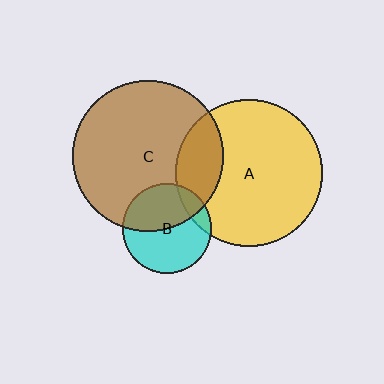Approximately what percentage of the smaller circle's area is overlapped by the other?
Approximately 20%.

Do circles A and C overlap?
Yes.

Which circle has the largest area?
Circle C (brown).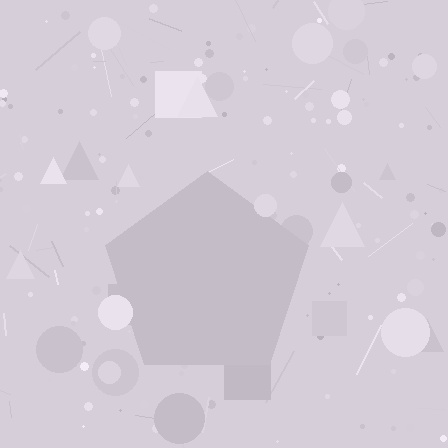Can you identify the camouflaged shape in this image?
The camouflaged shape is a pentagon.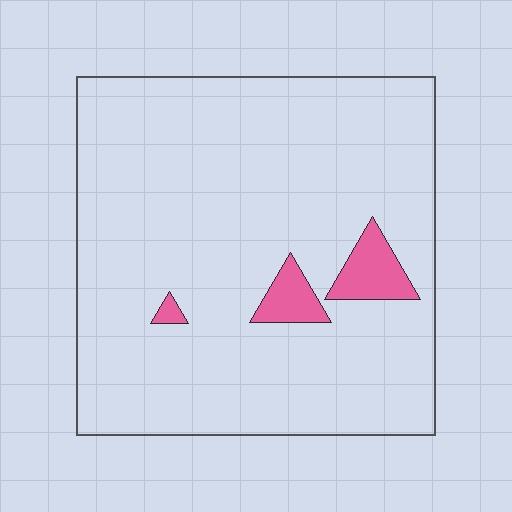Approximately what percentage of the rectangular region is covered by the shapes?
Approximately 5%.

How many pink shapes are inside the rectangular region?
3.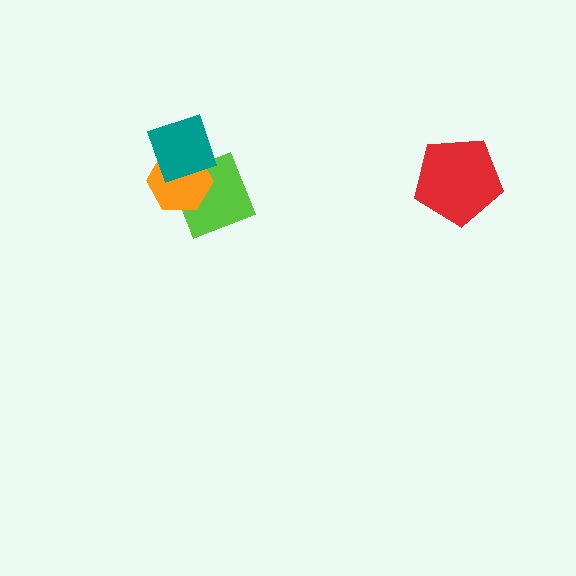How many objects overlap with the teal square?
1 object overlaps with the teal square.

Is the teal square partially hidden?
No, no other shape covers it.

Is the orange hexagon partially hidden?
Yes, it is partially covered by another shape.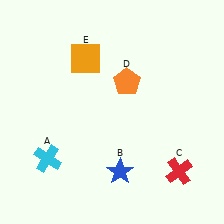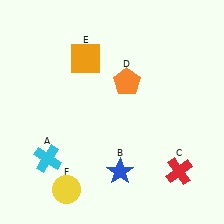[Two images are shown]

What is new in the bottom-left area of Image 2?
A yellow circle (F) was added in the bottom-left area of Image 2.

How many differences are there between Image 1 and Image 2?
There is 1 difference between the two images.